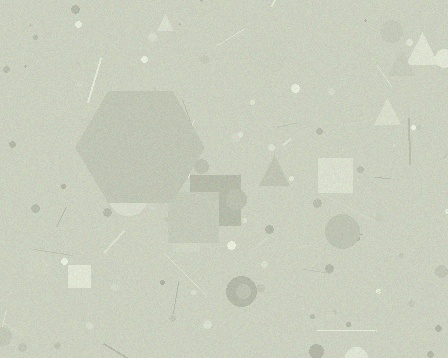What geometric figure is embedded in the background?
A hexagon is embedded in the background.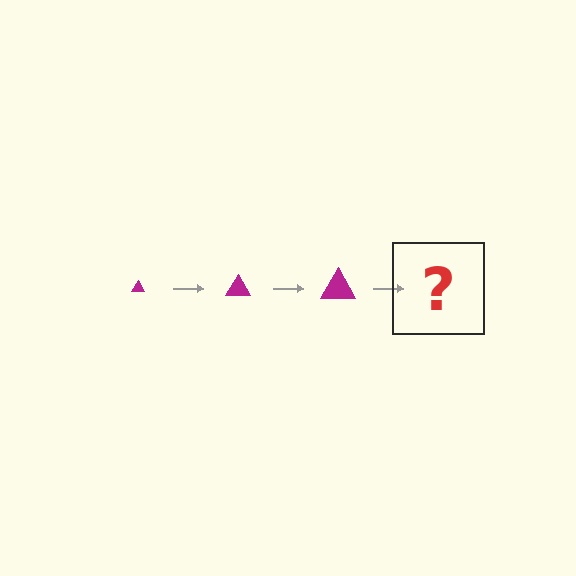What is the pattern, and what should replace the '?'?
The pattern is that the triangle gets progressively larger each step. The '?' should be a magenta triangle, larger than the previous one.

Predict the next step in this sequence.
The next step is a magenta triangle, larger than the previous one.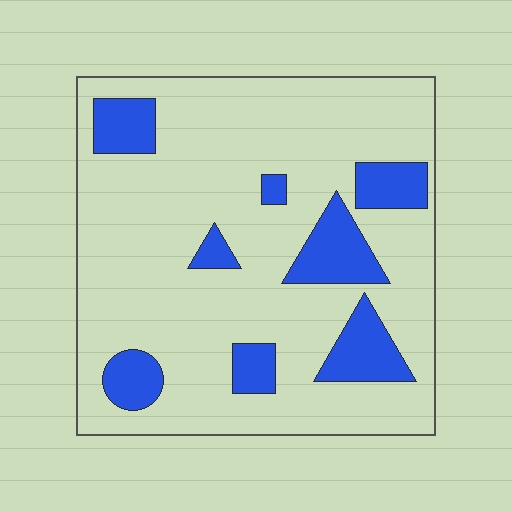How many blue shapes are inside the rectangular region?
8.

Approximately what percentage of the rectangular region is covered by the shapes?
Approximately 20%.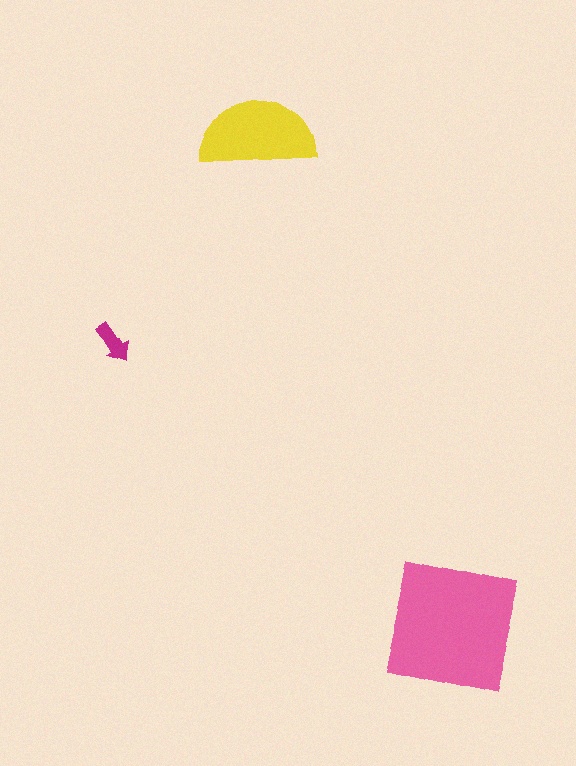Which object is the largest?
The pink square.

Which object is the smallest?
The magenta arrow.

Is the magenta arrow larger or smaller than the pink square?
Smaller.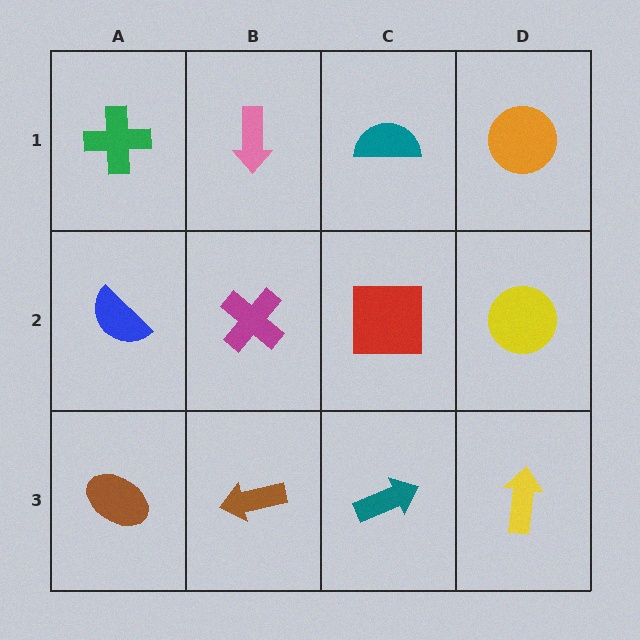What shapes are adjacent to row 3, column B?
A magenta cross (row 2, column B), a brown ellipse (row 3, column A), a teal arrow (row 3, column C).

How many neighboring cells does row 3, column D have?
2.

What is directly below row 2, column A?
A brown ellipse.